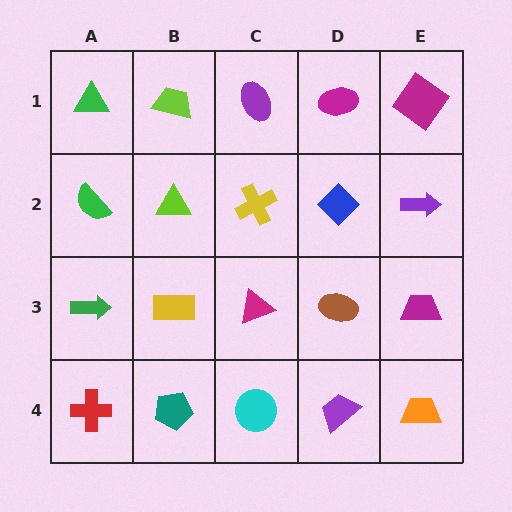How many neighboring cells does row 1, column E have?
2.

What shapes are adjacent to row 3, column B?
A lime triangle (row 2, column B), a teal pentagon (row 4, column B), a green arrow (row 3, column A), a magenta triangle (row 3, column C).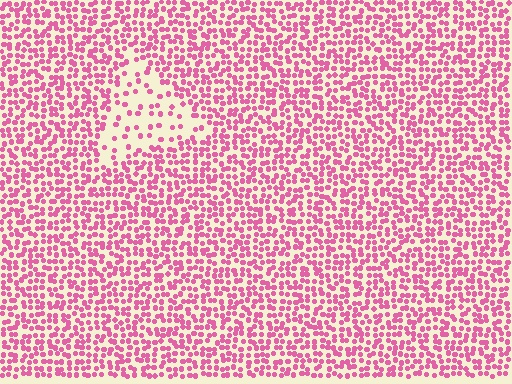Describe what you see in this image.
The image contains small pink elements arranged at two different densities. A triangle-shaped region is visible where the elements are less densely packed than the surrounding area.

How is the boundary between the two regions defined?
The boundary is defined by a change in element density (approximately 2.8x ratio). All elements are the same color, size, and shape.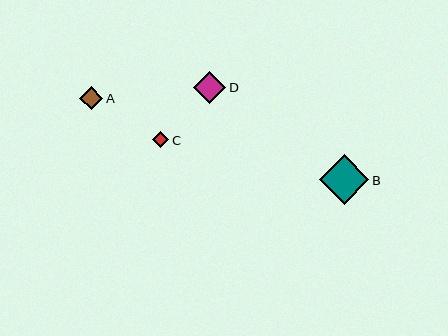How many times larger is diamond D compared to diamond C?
Diamond D is approximately 2.0 times the size of diamond C.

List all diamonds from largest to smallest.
From largest to smallest: B, D, A, C.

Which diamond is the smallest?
Diamond C is the smallest with a size of approximately 16 pixels.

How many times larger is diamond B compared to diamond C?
Diamond B is approximately 3.0 times the size of diamond C.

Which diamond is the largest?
Diamond B is the largest with a size of approximately 49 pixels.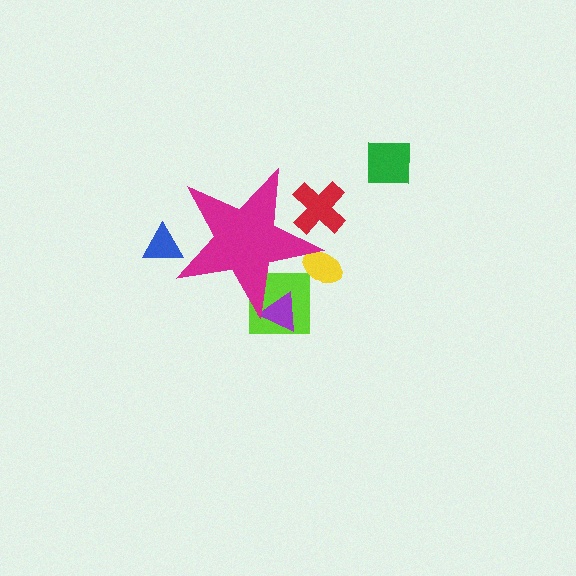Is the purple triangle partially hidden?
Yes, the purple triangle is partially hidden behind the magenta star.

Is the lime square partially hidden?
Yes, the lime square is partially hidden behind the magenta star.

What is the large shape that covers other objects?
A magenta star.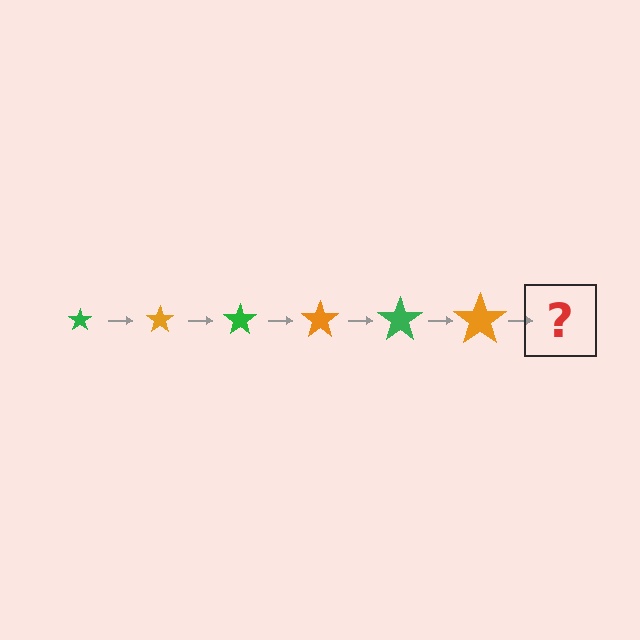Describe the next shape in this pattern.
It should be a green star, larger than the previous one.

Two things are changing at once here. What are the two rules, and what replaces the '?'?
The two rules are that the star grows larger each step and the color cycles through green and orange. The '?' should be a green star, larger than the previous one.